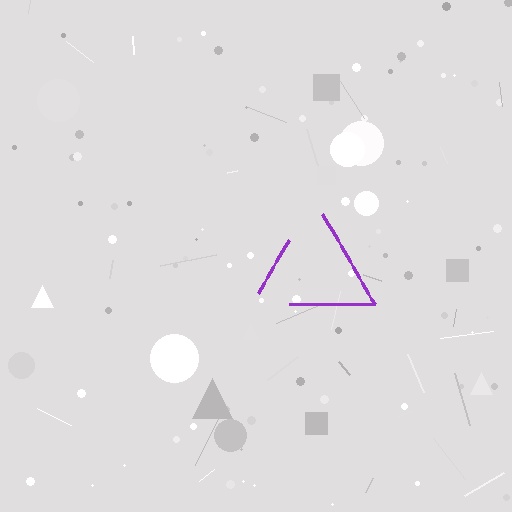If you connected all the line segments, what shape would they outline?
They would outline a triangle.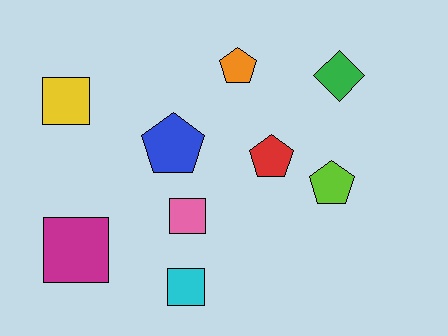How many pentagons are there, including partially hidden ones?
There are 4 pentagons.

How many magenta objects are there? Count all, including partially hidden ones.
There is 1 magenta object.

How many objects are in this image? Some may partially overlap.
There are 9 objects.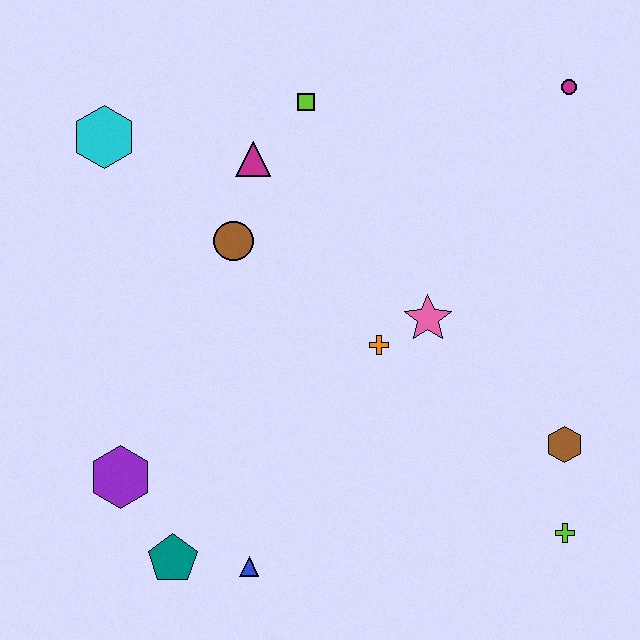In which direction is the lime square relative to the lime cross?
The lime square is above the lime cross.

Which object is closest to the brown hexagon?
The lime cross is closest to the brown hexagon.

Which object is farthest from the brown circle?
The lime cross is farthest from the brown circle.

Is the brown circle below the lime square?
Yes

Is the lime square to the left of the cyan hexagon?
No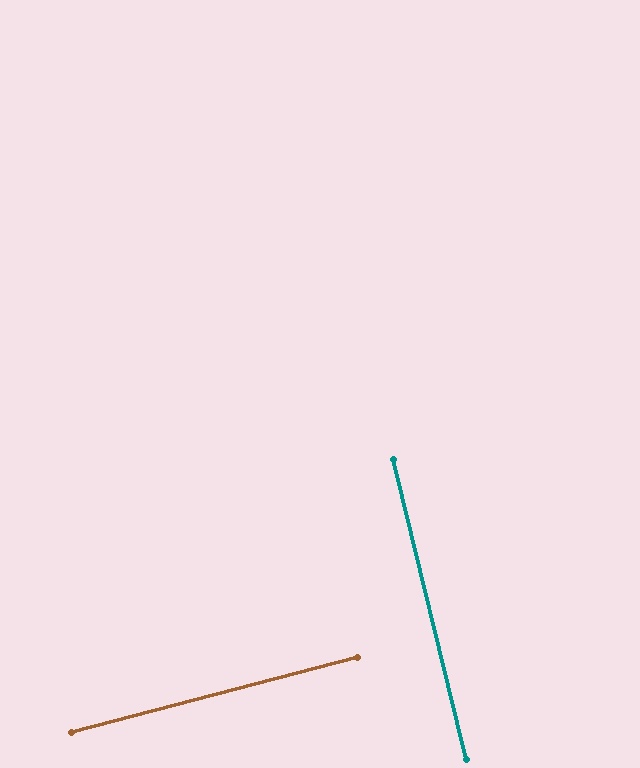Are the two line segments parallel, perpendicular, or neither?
Perpendicular — they meet at approximately 89°.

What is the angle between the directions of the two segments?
Approximately 89 degrees.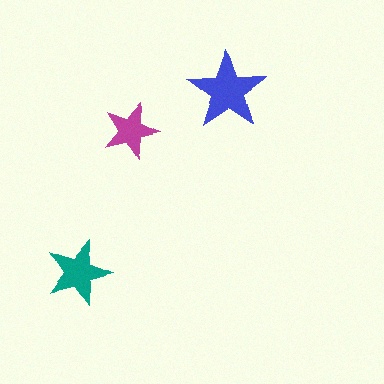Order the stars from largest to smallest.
the blue one, the teal one, the magenta one.